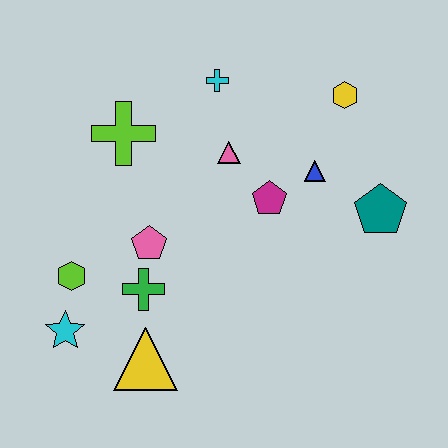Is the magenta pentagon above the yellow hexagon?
No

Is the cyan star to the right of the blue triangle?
No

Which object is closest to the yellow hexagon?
The blue triangle is closest to the yellow hexagon.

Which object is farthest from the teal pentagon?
The cyan star is farthest from the teal pentagon.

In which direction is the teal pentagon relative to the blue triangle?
The teal pentagon is to the right of the blue triangle.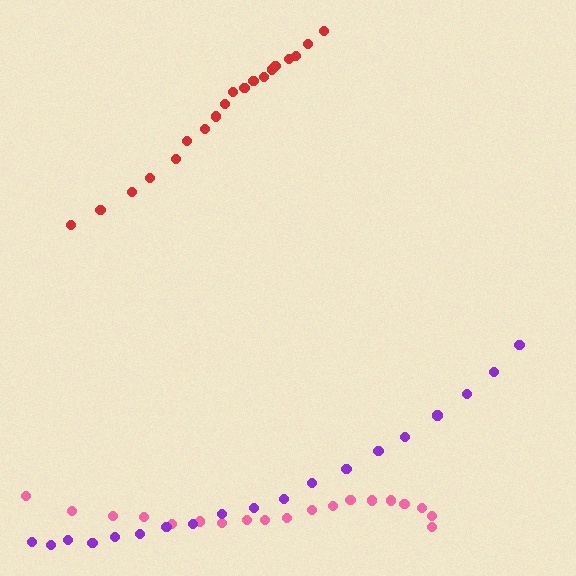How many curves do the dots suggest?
There are 3 distinct paths.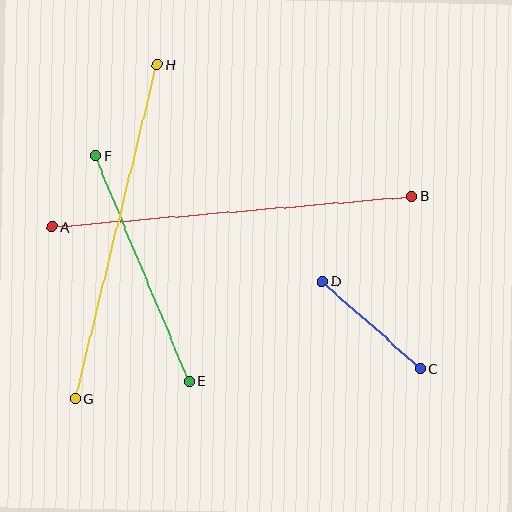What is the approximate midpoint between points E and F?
The midpoint is at approximately (142, 268) pixels.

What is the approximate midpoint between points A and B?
The midpoint is at approximately (232, 211) pixels.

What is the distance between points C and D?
The distance is approximately 131 pixels.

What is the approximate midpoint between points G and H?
The midpoint is at approximately (116, 232) pixels.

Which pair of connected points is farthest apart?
Points A and B are farthest apart.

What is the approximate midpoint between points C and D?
The midpoint is at approximately (371, 325) pixels.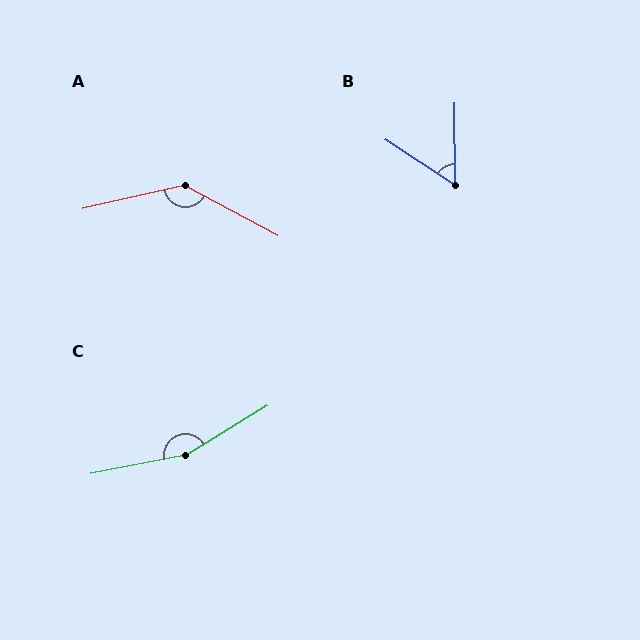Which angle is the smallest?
B, at approximately 56 degrees.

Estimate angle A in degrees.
Approximately 139 degrees.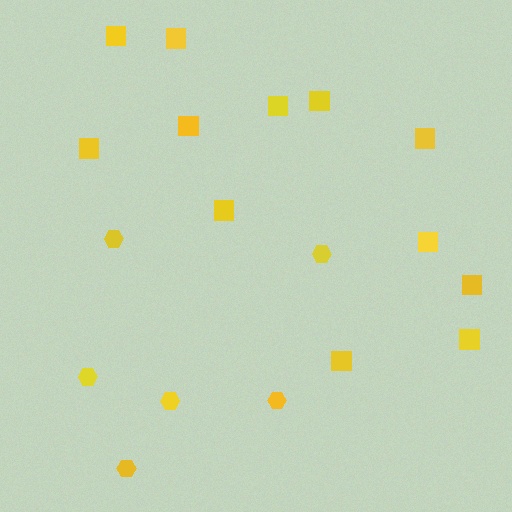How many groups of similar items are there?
There are 2 groups: one group of squares (12) and one group of hexagons (6).